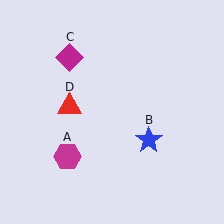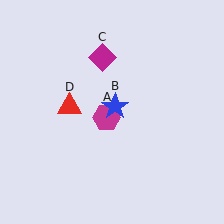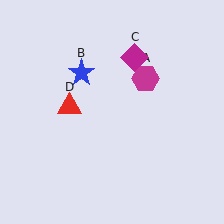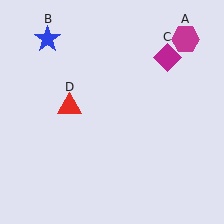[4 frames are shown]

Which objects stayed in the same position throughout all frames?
Red triangle (object D) remained stationary.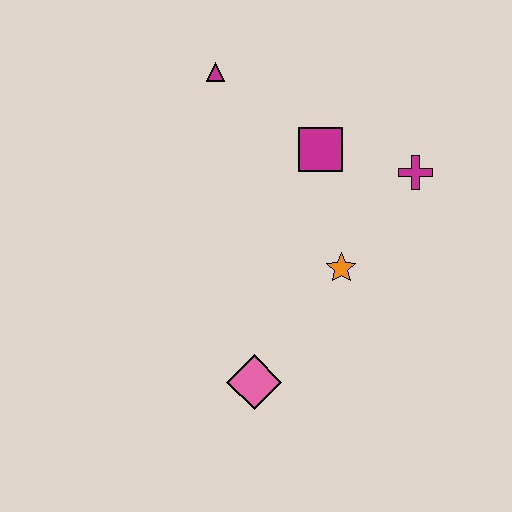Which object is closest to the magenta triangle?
The magenta square is closest to the magenta triangle.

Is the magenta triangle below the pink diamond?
No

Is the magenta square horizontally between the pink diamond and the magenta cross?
Yes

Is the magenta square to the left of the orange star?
Yes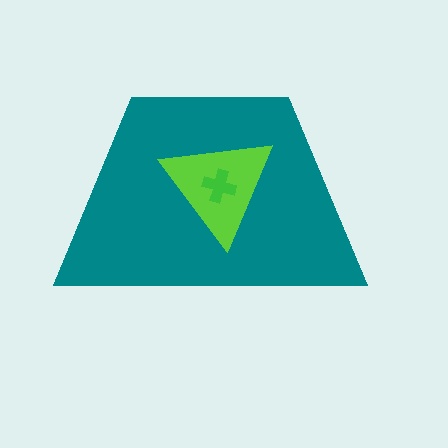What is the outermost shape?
The teal trapezoid.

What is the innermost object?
The green cross.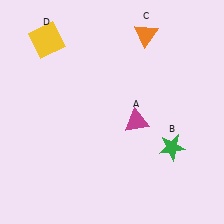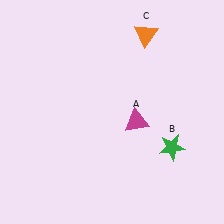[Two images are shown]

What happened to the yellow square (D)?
The yellow square (D) was removed in Image 2. It was in the top-left area of Image 1.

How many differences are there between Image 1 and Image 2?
There is 1 difference between the two images.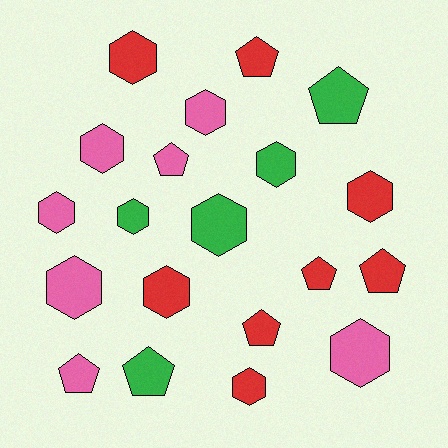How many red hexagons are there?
There are 4 red hexagons.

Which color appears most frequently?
Red, with 8 objects.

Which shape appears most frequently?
Hexagon, with 12 objects.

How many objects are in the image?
There are 20 objects.